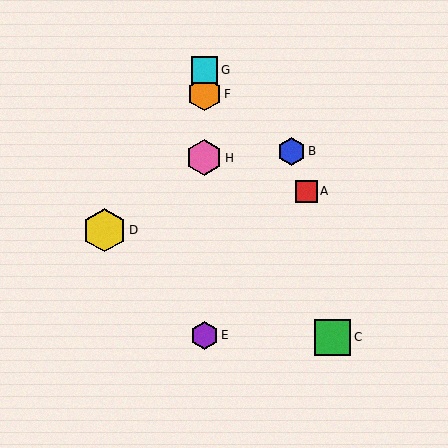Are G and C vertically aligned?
No, G is at x≈204 and C is at x≈333.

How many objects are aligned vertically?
4 objects (E, F, G, H) are aligned vertically.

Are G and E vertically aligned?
Yes, both are at x≈204.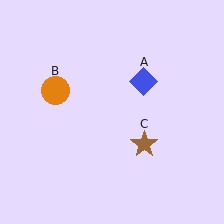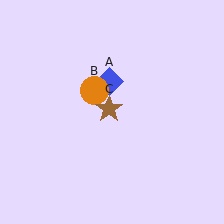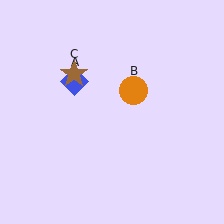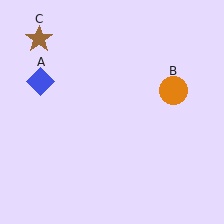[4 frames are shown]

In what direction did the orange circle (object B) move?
The orange circle (object B) moved right.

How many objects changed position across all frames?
3 objects changed position: blue diamond (object A), orange circle (object B), brown star (object C).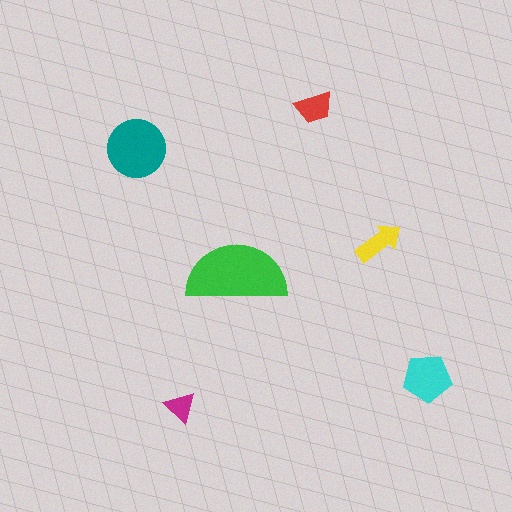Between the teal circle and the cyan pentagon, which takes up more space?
The teal circle.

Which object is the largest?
The green semicircle.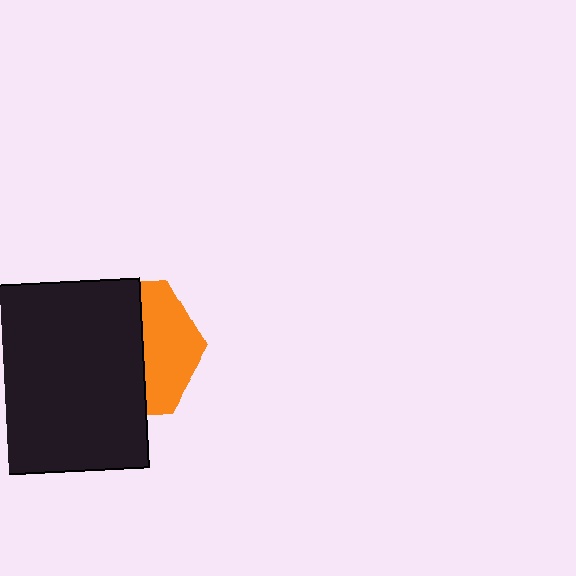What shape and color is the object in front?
The object in front is a black rectangle.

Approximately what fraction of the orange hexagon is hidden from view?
Roughly 62% of the orange hexagon is hidden behind the black rectangle.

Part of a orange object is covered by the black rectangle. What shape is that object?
It is a hexagon.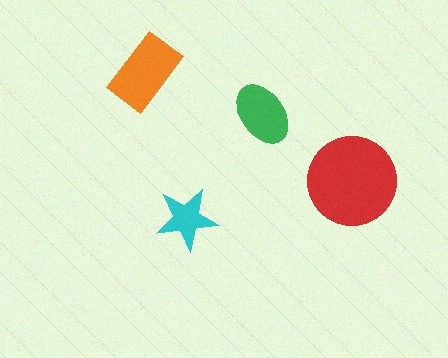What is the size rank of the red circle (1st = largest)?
1st.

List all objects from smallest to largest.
The cyan star, the green ellipse, the orange rectangle, the red circle.